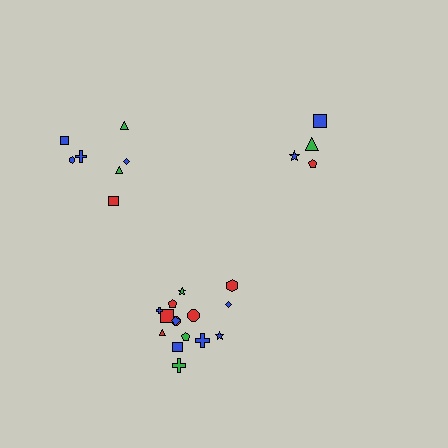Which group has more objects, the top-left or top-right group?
The top-left group.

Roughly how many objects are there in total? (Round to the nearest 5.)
Roughly 25 objects in total.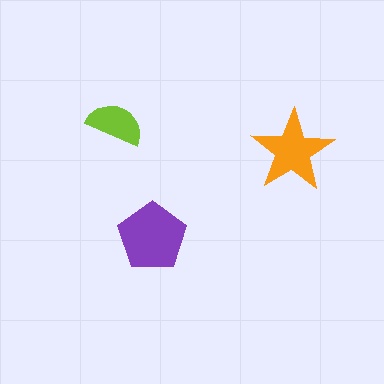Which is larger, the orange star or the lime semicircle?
The orange star.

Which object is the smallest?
The lime semicircle.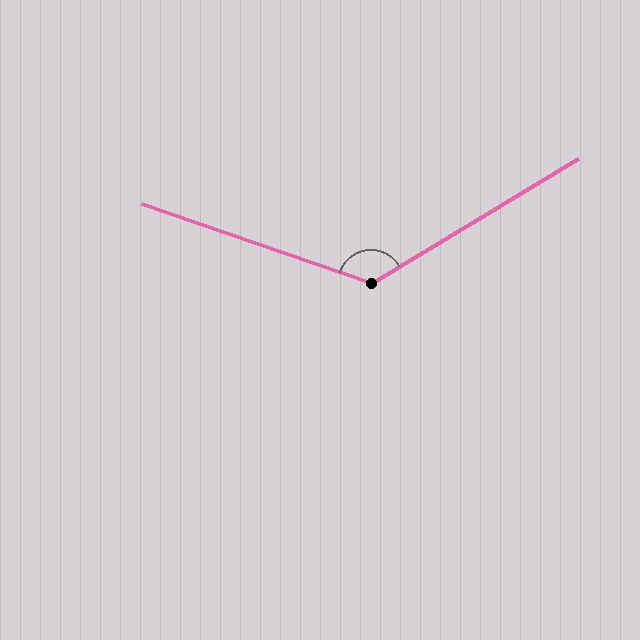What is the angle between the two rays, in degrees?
Approximately 130 degrees.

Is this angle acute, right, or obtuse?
It is obtuse.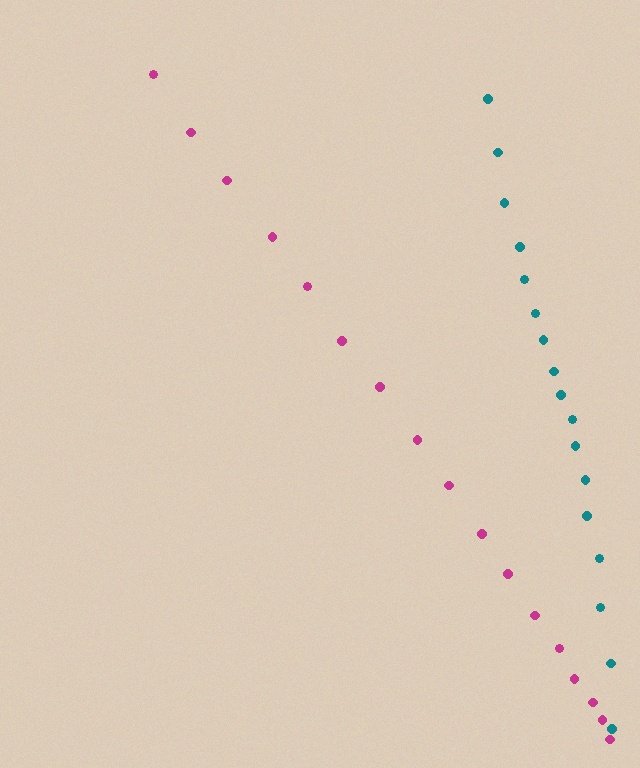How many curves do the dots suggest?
There are 2 distinct paths.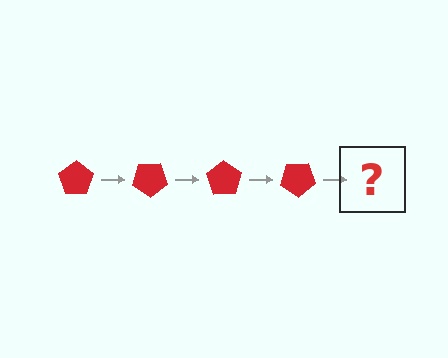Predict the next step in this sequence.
The next step is a red pentagon rotated 140 degrees.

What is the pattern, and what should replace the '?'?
The pattern is that the pentagon rotates 35 degrees each step. The '?' should be a red pentagon rotated 140 degrees.